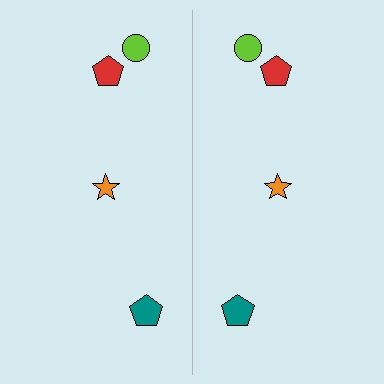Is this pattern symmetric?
Yes, this pattern has bilateral (reflection) symmetry.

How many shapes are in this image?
There are 8 shapes in this image.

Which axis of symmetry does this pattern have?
The pattern has a vertical axis of symmetry running through the center of the image.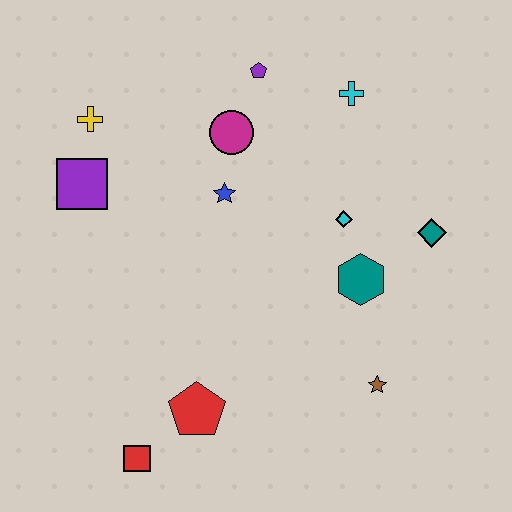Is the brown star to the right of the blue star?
Yes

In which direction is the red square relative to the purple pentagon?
The red square is below the purple pentagon.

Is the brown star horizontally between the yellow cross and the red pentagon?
No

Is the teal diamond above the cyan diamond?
No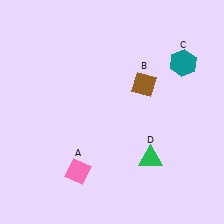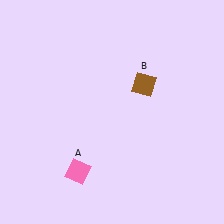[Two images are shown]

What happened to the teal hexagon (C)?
The teal hexagon (C) was removed in Image 2. It was in the top-right area of Image 1.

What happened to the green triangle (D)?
The green triangle (D) was removed in Image 2. It was in the bottom-right area of Image 1.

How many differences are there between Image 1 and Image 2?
There are 2 differences between the two images.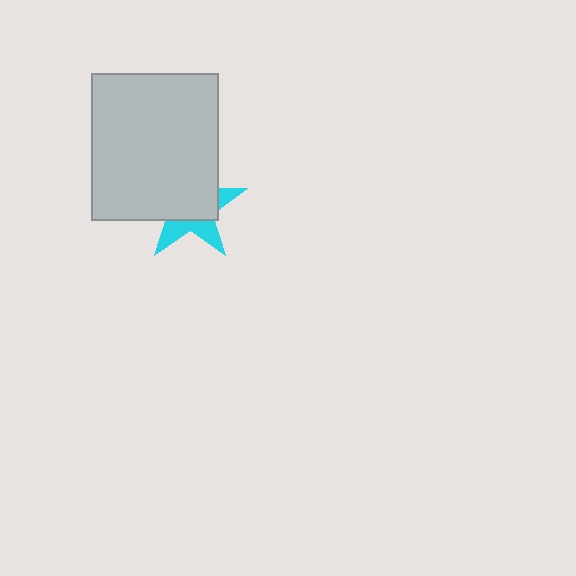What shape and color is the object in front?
The object in front is a light gray rectangle.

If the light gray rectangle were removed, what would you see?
You would see the complete cyan star.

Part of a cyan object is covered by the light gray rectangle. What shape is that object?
It is a star.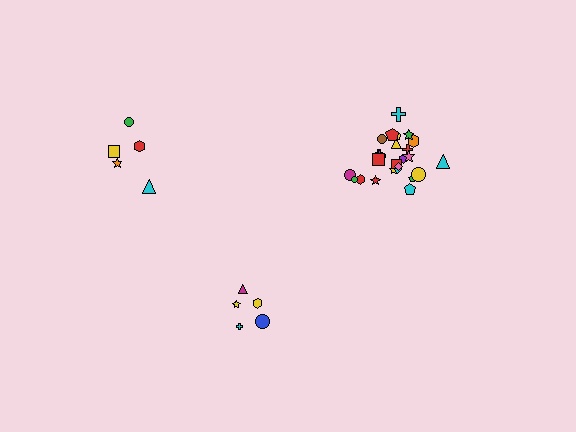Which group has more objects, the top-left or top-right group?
The top-right group.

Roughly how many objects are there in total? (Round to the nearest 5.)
Roughly 35 objects in total.